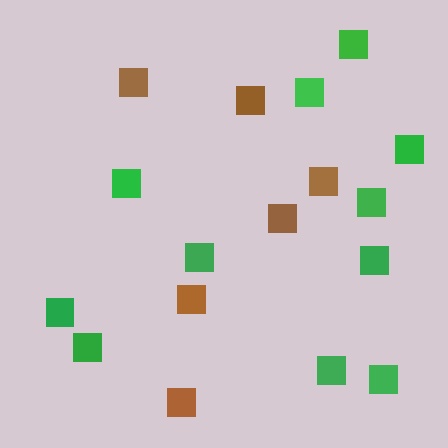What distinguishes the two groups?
There are 2 groups: one group of brown squares (6) and one group of green squares (11).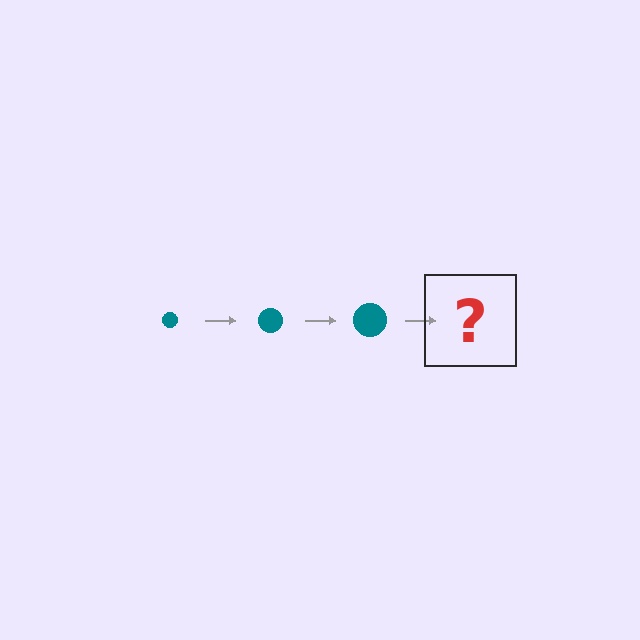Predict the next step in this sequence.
The next step is a teal circle, larger than the previous one.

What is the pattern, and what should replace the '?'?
The pattern is that the circle gets progressively larger each step. The '?' should be a teal circle, larger than the previous one.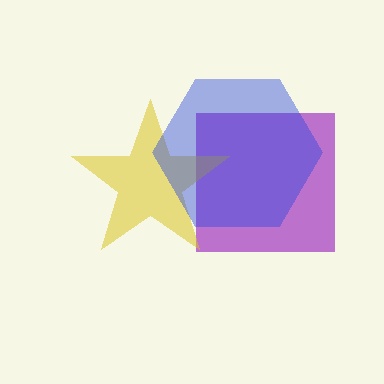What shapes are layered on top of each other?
The layered shapes are: a purple square, a yellow star, a blue hexagon.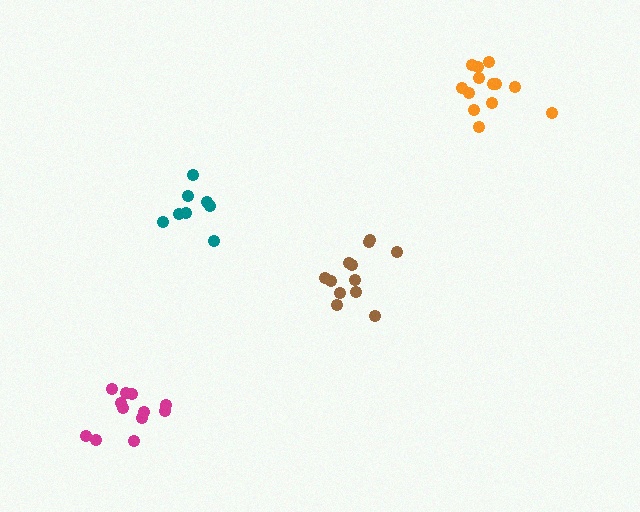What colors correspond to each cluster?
The clusters are colored: brown, teal, magenta, orange.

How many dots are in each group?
Group 1: 12 dots, Group 2: 8 dots, Group 3: 12 dots, Group 4: 13 dots (45 total).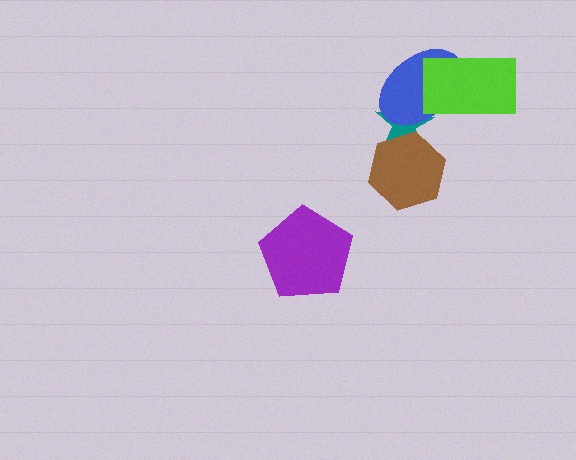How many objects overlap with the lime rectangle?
1 object overlaps with the lime rectangle.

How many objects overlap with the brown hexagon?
1 object overlaps with the brown hexagon.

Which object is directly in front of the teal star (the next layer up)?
The blue ellipse is directly in front of the teal star.